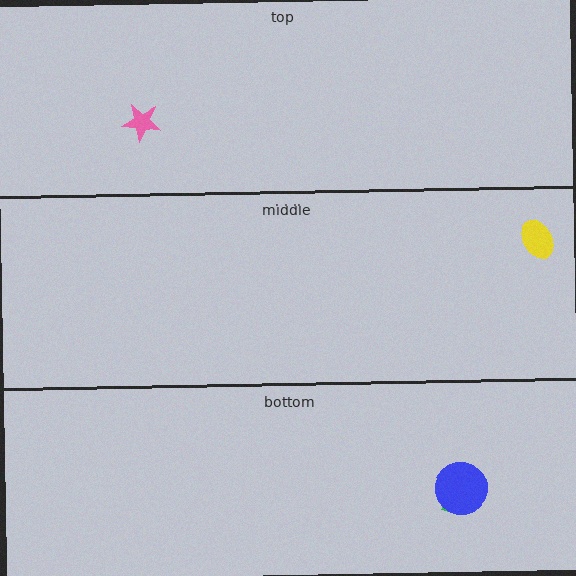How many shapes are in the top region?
1.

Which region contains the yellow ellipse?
The middle region.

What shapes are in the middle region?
The yellow ellipse.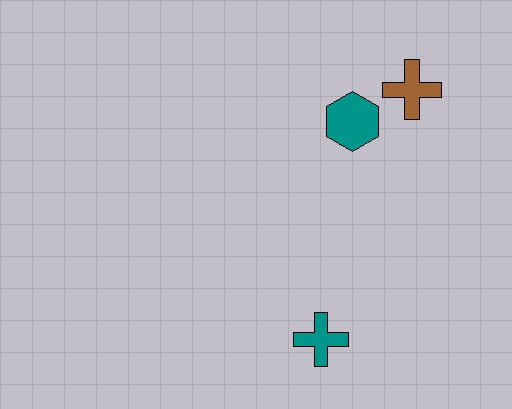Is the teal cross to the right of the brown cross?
No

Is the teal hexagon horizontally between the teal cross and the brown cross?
Yes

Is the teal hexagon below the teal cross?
No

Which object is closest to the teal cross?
The teal hexagon is closest to the teal cross.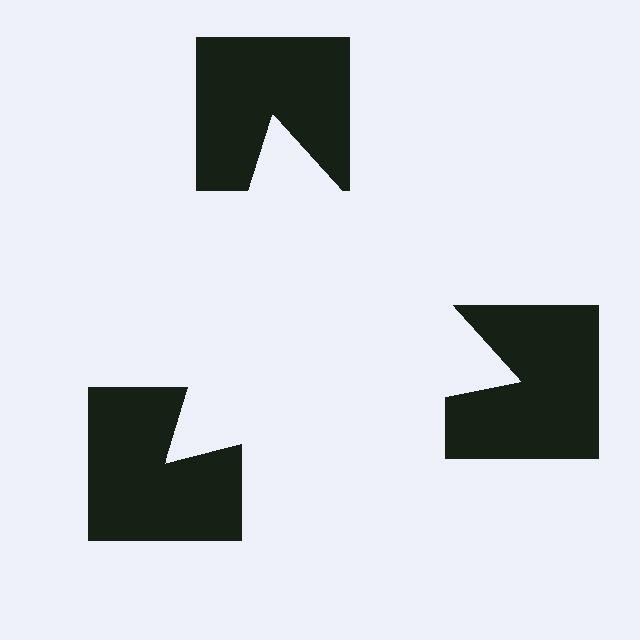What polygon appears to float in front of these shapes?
An illusory triangle — its edges are inferred from the aligned wedge cuts in the notched squares, not physically drawn.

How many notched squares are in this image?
There are 3 — one at each vertex of the illusory triangle.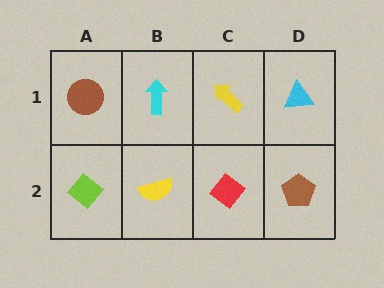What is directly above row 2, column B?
A cyan arrow.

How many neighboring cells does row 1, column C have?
3.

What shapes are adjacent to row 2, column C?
A yellow arrow (row 1, column C), a yellow semicircle (row 2, column B), a brown pentagon (row 2, column D).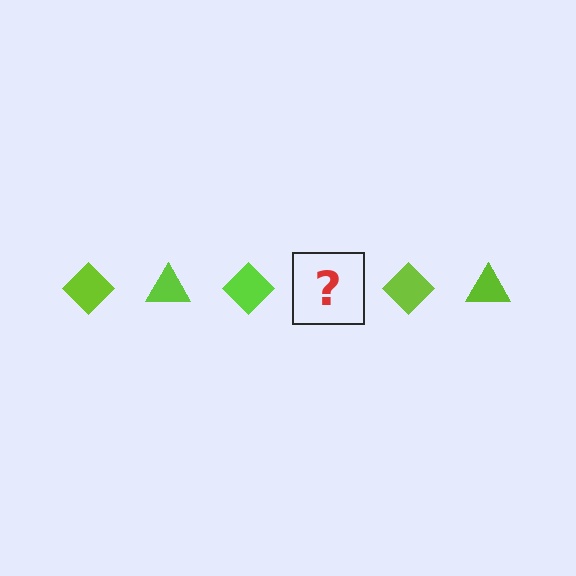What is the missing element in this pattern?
The missing element is a lime triangle.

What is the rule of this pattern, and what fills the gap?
The rule is that the pattern cycles through diamond, triangle shapes in lime. The gap should be filled with a lime triangle.